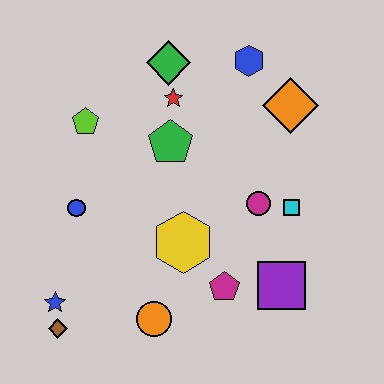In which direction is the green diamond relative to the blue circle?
The green diamond is above the blue circle.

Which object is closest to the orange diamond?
The blue hexagon is closest to the orange diamond.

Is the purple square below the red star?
Yes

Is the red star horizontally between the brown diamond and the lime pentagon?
No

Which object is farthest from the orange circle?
The blue hexagon is farthest from the orange circle.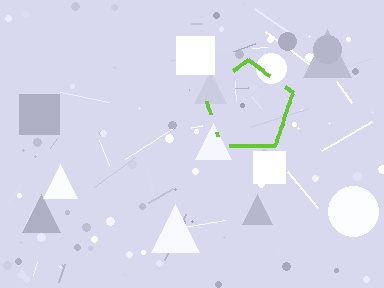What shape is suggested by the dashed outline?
The dashed outline suggests a pentagon.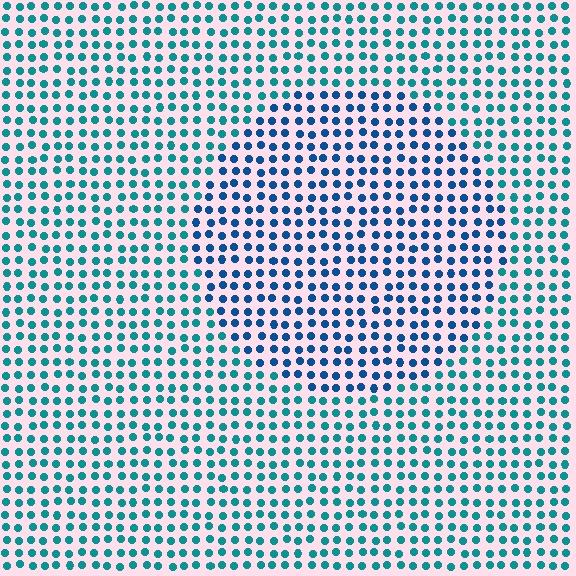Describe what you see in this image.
The image is filled with small teal elements in a uniform arrangement. A circle-shaped region is visible where the elements are tinted to a slightly different hue, forming a subtle color boundary.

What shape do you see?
I see a circle.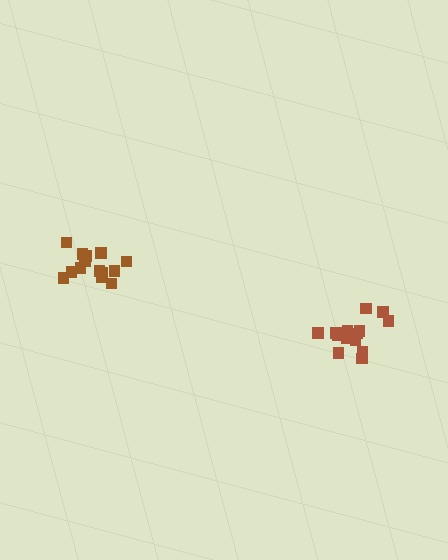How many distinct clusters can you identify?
There are 2 distinct clusters.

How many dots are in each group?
Group 1: 14 dots, Group 2: 16 dots (30 total).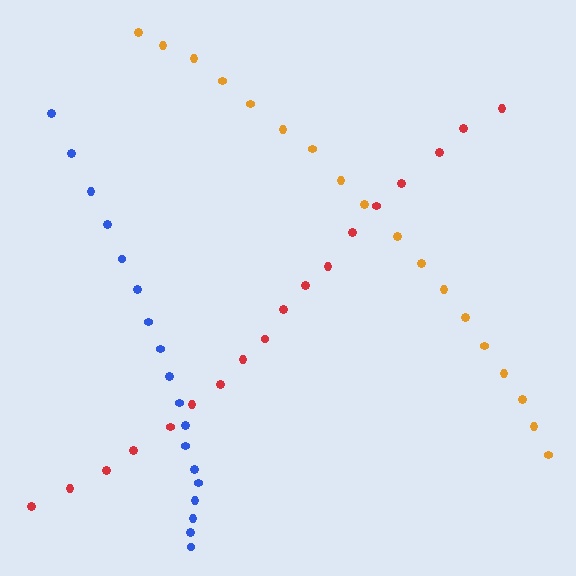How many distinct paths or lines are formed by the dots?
There are 3 distinct paths.